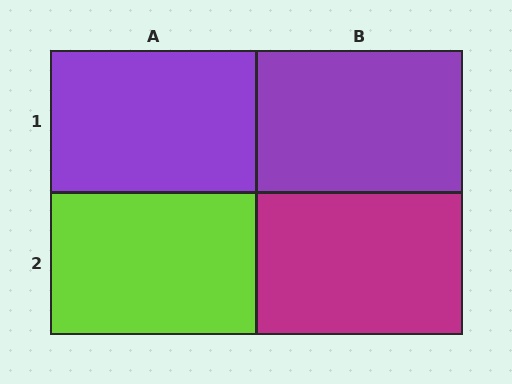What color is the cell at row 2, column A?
Lime.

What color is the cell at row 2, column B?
Magenta.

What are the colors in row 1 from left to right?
Purple, purple.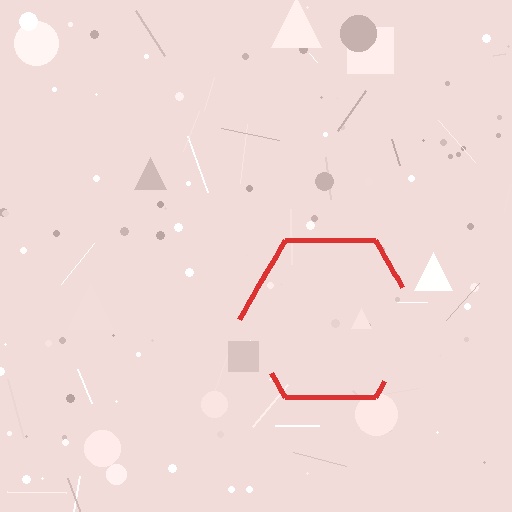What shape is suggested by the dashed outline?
The dashed outline suggests a hexagon.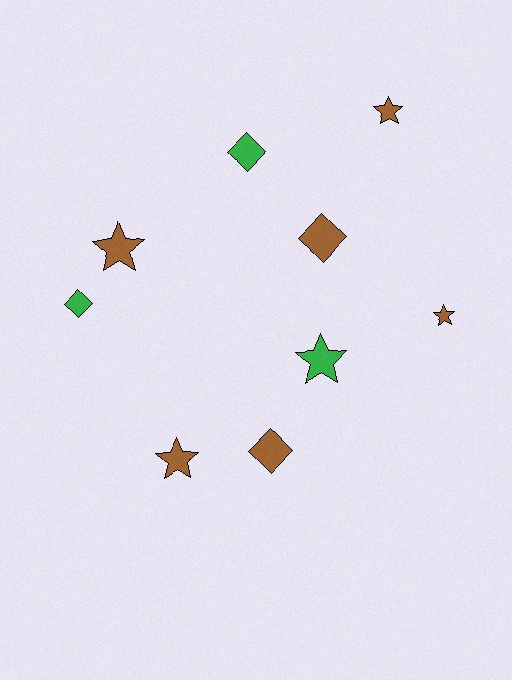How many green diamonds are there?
There are 2 green diamonds.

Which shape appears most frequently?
Star, with 5 objects.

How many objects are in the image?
There are 9 objects.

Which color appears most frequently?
Brown, with 6 objects.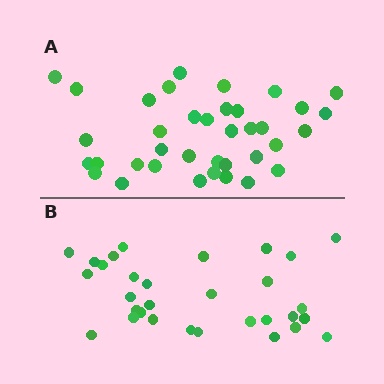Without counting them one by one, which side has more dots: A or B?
Region A (the top region) has more dots.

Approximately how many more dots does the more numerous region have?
Region A has about 6 more dots than region B.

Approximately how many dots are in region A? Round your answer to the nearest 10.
About 40 dots. (The exact count is 37, which rounds to 40.)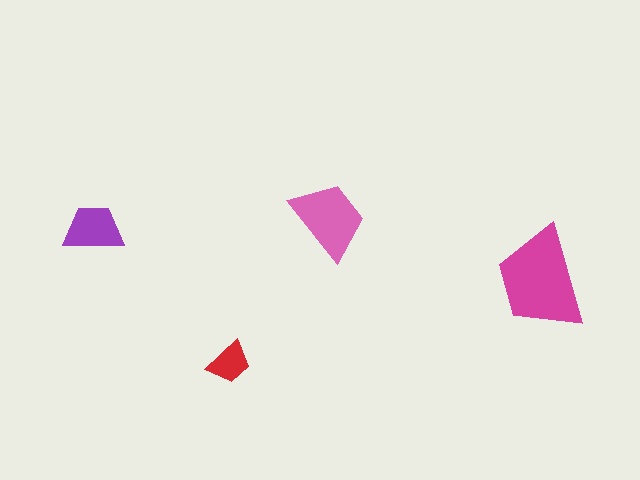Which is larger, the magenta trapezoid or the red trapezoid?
The magenta one.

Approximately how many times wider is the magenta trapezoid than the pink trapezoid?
About 1.5 times wider.